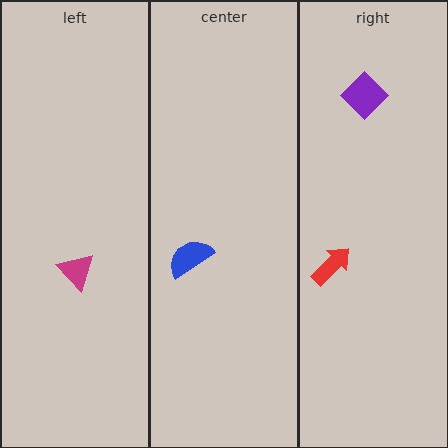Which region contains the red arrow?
The right region.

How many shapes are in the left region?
1.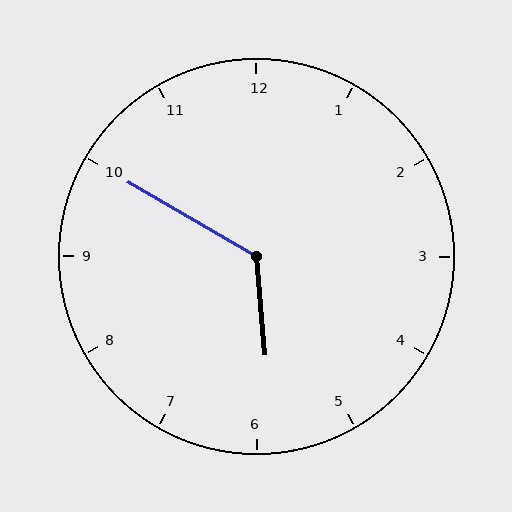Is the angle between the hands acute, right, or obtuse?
It is obtuse.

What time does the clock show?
5:50.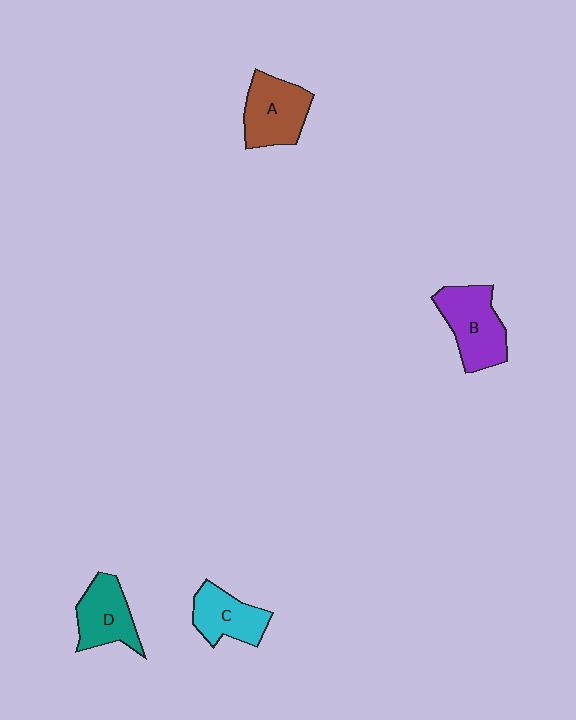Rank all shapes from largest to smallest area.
From largest to smallest: B (purple), A (brown), D (teal), C (cyan).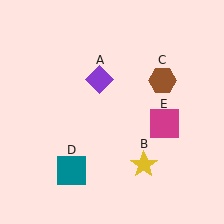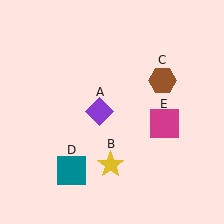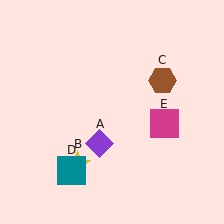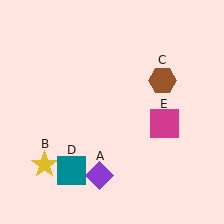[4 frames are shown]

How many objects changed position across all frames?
2 objects changed position: purple diamond (object A), yellow star (object B).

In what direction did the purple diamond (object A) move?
The purple diamond (object A) moved down.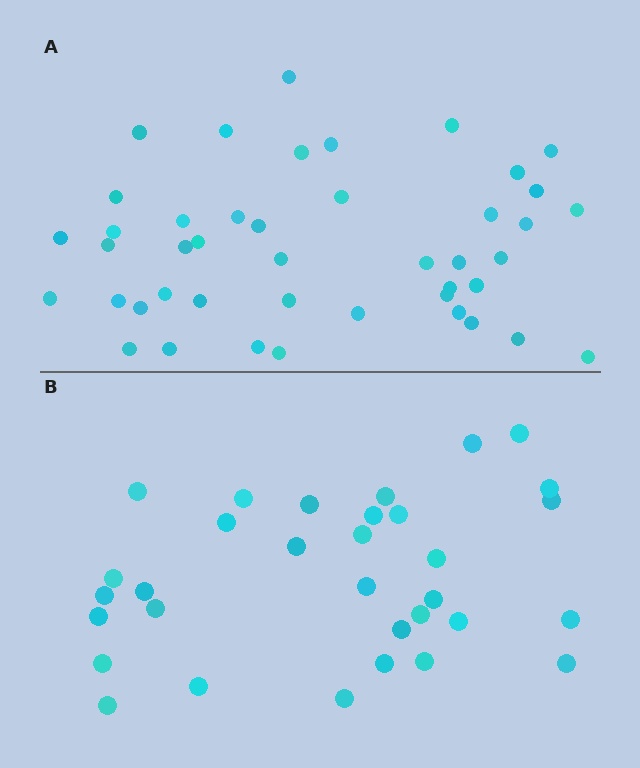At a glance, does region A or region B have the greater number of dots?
Region A (the top region) has more dots.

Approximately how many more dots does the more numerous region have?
Region A has roughly 12 or so more dots than region B.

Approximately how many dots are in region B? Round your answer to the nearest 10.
About 30 dots. (The exact count is 32, which rounds to 30.)